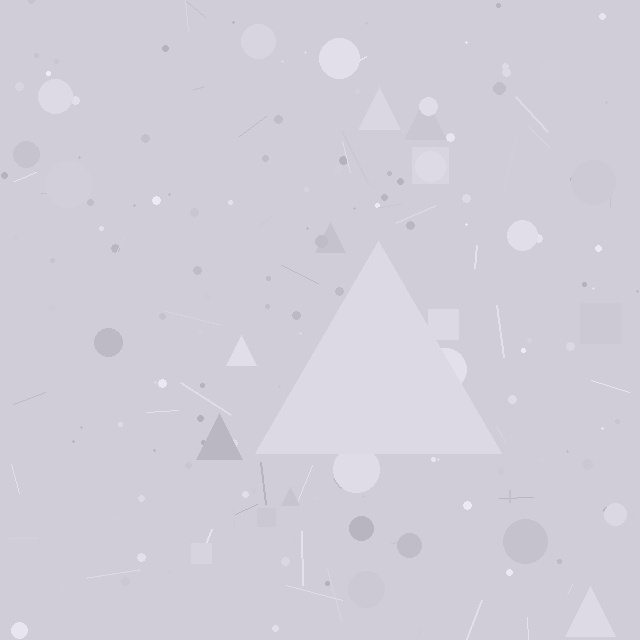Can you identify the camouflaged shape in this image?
The camouflaged shape is a triangle.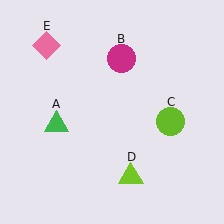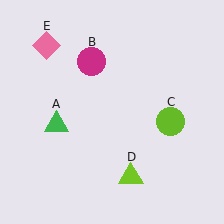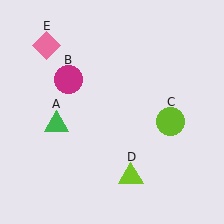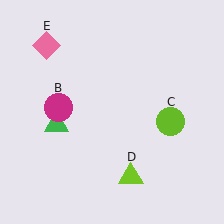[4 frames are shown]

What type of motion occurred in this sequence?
The magenta circle (object B) rotated counterclockwise around the center of the scene.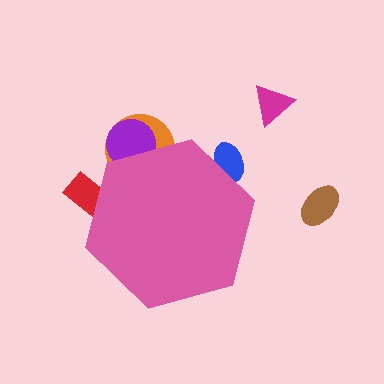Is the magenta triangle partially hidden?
No, the magenta triangle is fully visible.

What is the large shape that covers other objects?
A pink hexagon.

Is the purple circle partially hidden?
Yes, the purple circle is partially hidden behind the pink hexagon.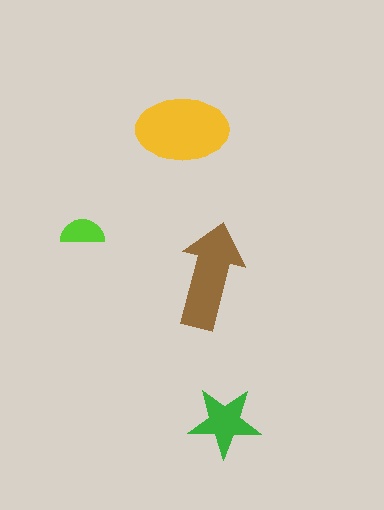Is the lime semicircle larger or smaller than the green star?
Smaller.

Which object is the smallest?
The lime semicircle.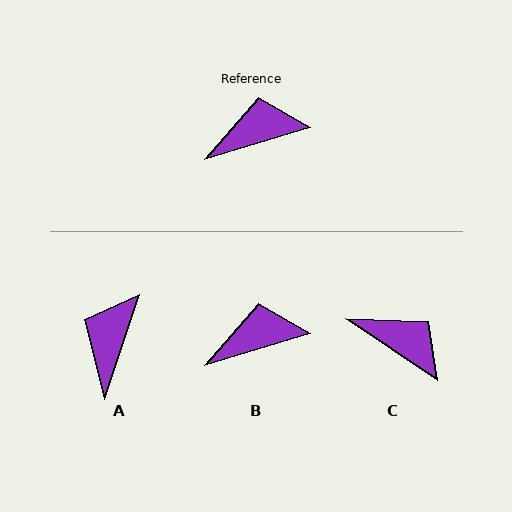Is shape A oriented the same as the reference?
No, it is off by about 54 degrees.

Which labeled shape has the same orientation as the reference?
B.